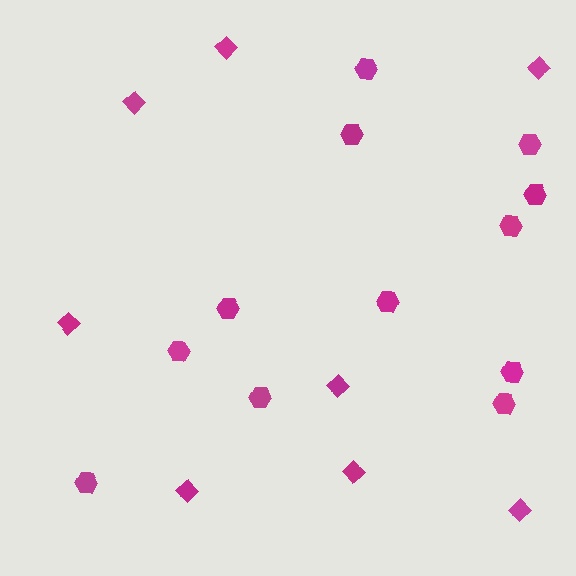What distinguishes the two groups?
There are 2 groups: one group of hexagons (12) and one group of diamonds (8).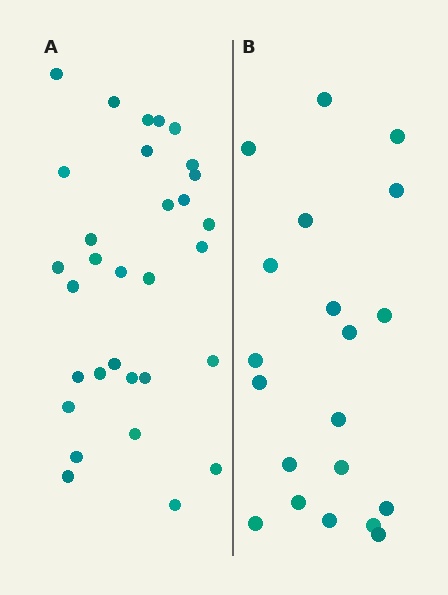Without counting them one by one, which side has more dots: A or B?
Region A (the left region) has more dots.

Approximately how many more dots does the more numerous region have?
Region A has roughly 12 or so more dots than region B.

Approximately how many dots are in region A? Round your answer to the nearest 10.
About 30 dots. (The exact count is 31, which rounds to 30.)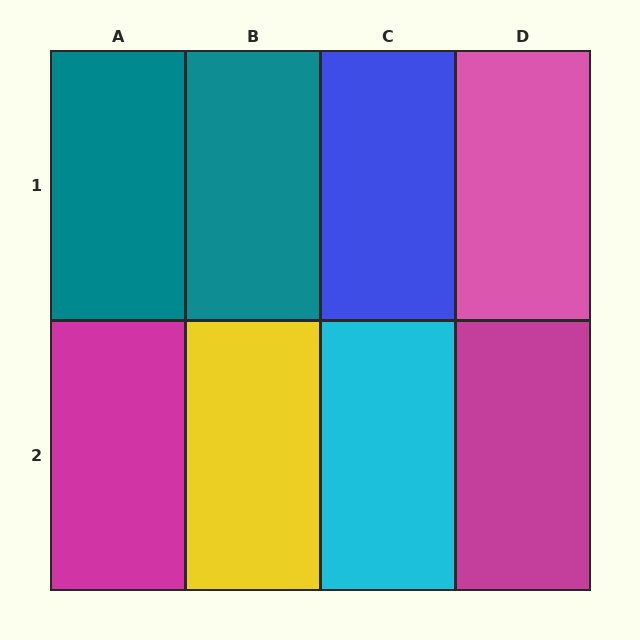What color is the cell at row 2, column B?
Yellow.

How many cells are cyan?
1 cell is cyan.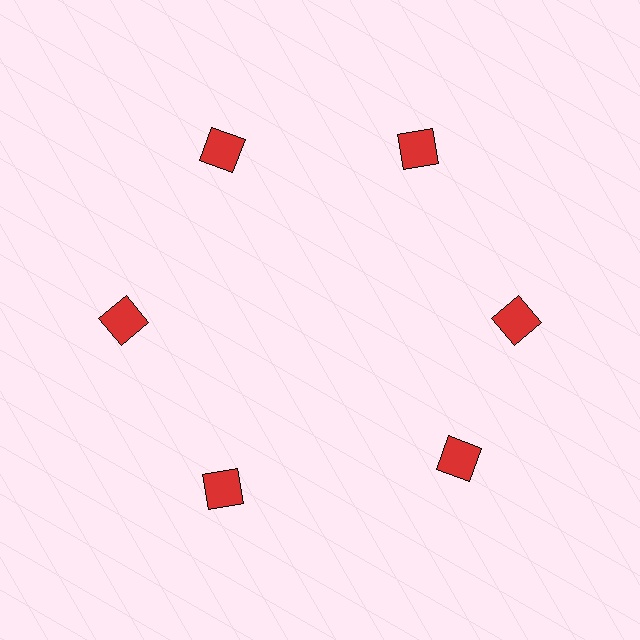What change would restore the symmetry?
The symmetry would be restored by rotating it back into even spacing with its neighbors so that all 6 squares sit at equal angles and equal distance from the center.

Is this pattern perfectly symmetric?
No. The 6 red squares are arranged in a ring, but one element near the 5 o'clock position is rotated out of alignment along the ring, breaking the 6-fold rotational symmetry.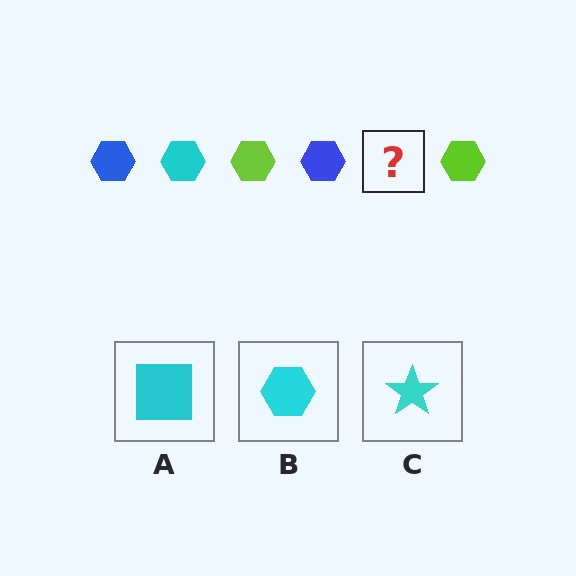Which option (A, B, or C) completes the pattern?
B.